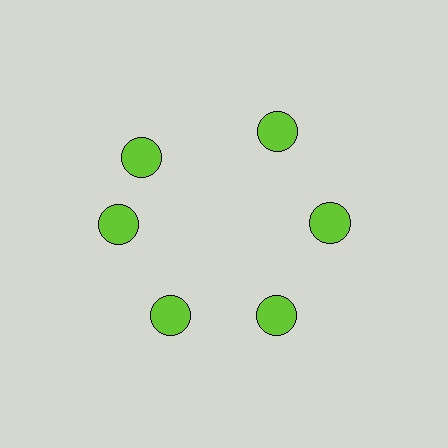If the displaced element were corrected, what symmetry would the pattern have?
It would have 6-fold rotational symmetry — the pattern would map onto itself every 60 degrees.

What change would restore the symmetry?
The symmetry would be restored by rotating it back into even spacing with its neighbors so that all 6 circles sit at equal angles and equal distance from the center.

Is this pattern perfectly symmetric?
No. The 6 lime circles are arranged in a ring, but one element near the 11 o'clock position is rotated out of alignment along the ring, breaking the 6-fold rotational symmetry.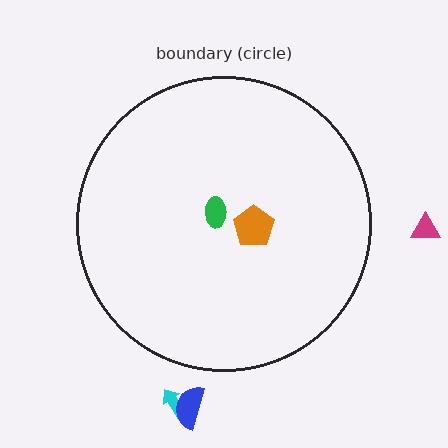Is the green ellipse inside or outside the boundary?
Inside.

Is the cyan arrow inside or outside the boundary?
Outside.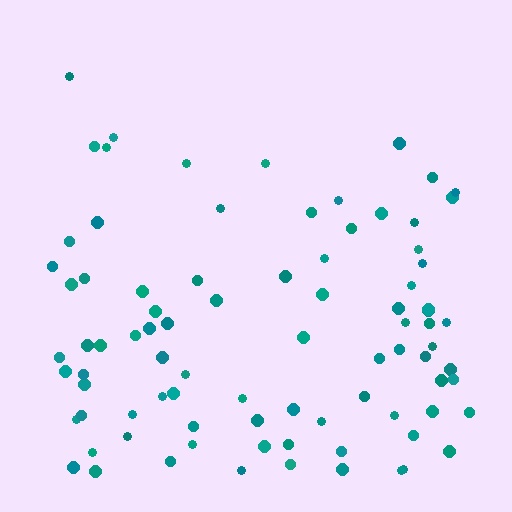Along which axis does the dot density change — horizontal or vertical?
Vertical.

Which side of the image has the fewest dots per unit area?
The top.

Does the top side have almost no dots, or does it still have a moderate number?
Still a moderate number, just noticeably fewer than the bottom.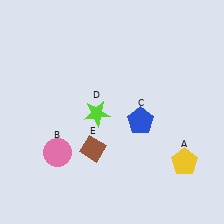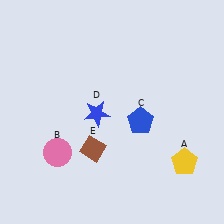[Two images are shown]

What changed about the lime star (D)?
In Image 1, D is lime. In Image 2, it changed to blue.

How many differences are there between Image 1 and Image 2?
There is 1 difference between the two images.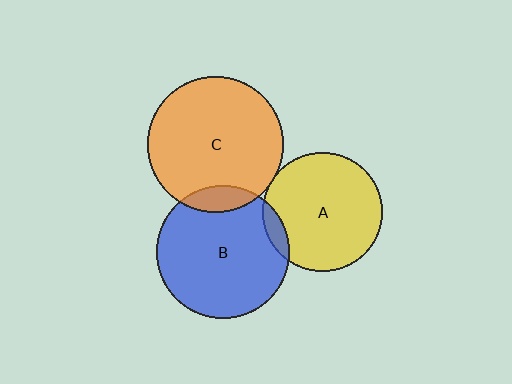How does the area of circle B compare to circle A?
Approximately 1.2 times.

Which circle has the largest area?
Circle C (orange).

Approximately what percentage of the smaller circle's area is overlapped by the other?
Approximately 5%.